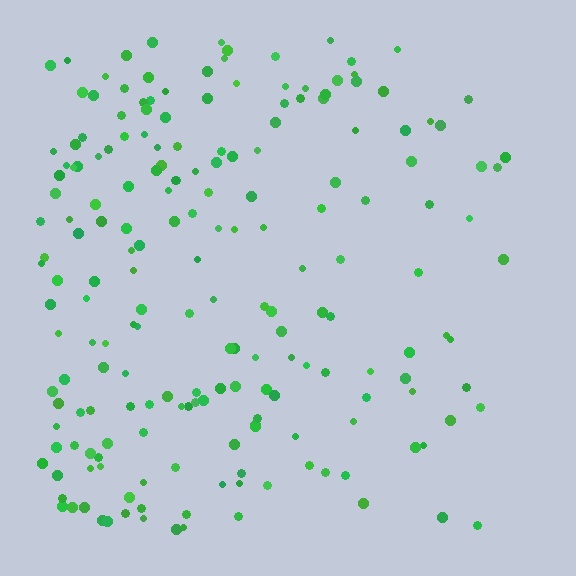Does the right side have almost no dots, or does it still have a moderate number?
Still a moderate number, just noticeably fewer than the left.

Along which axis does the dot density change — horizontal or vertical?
Horizontal.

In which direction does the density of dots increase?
From right to left, with the left side densest.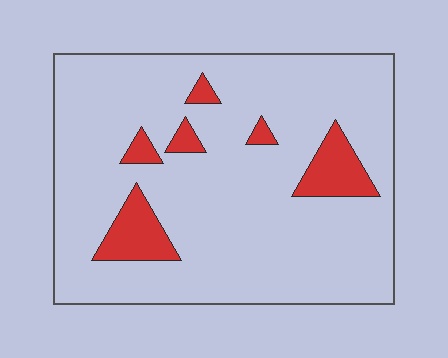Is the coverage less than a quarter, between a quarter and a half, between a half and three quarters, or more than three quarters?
Less than a quarter.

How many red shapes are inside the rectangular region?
6.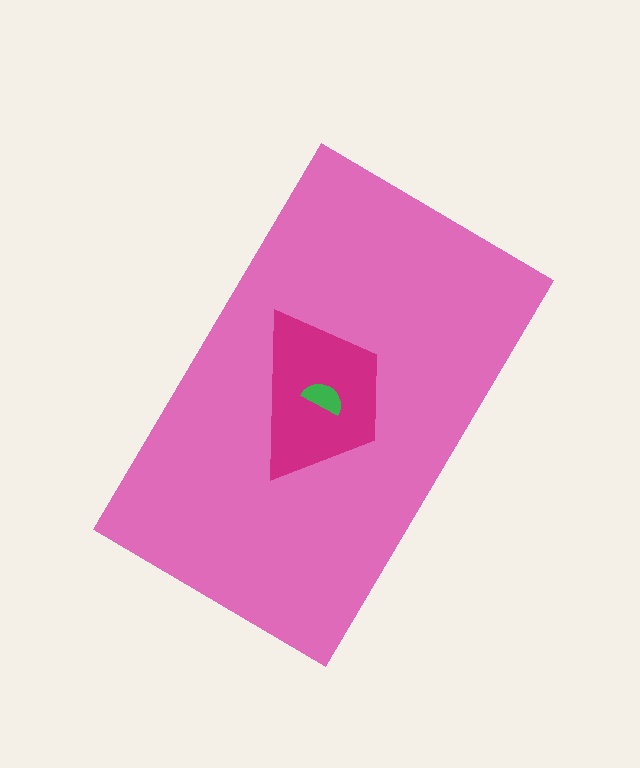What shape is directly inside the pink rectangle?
The magenta trapezoid.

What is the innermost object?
The green semicircle.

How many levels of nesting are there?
3.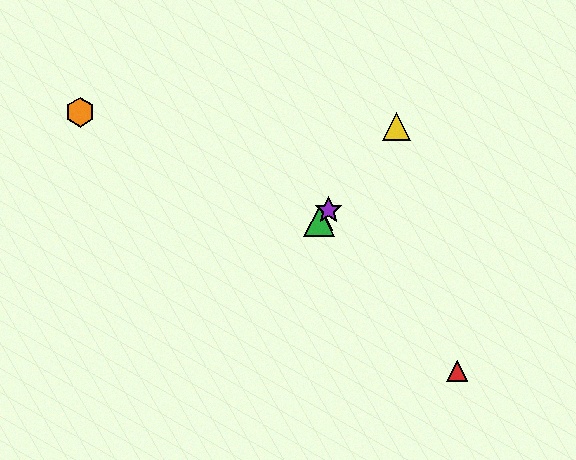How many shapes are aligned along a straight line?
4 shapes (the blue triangle, the green triangle, the yellow triangle, the purple star) are aligned along a straight line.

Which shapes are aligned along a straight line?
The blue triangle, the green triangle, the yellow triangle, the purple star are aligned along a straight line.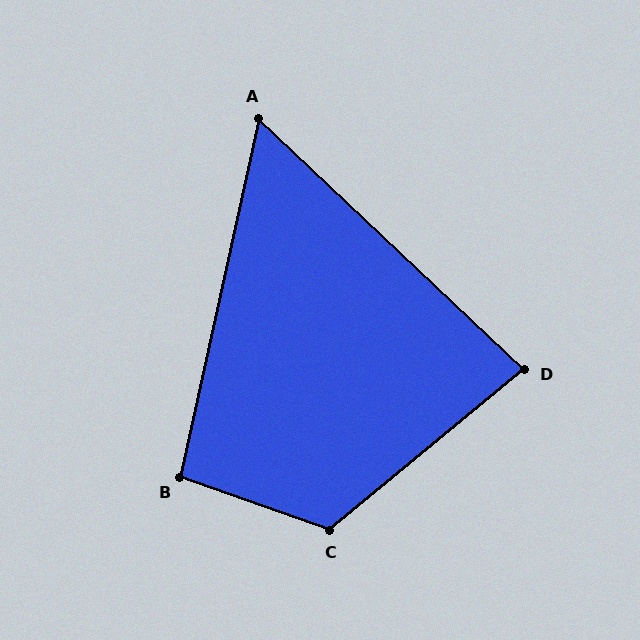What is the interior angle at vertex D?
Approximately 83 degrees (acute).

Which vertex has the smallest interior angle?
A, at approximately 59 degrees.